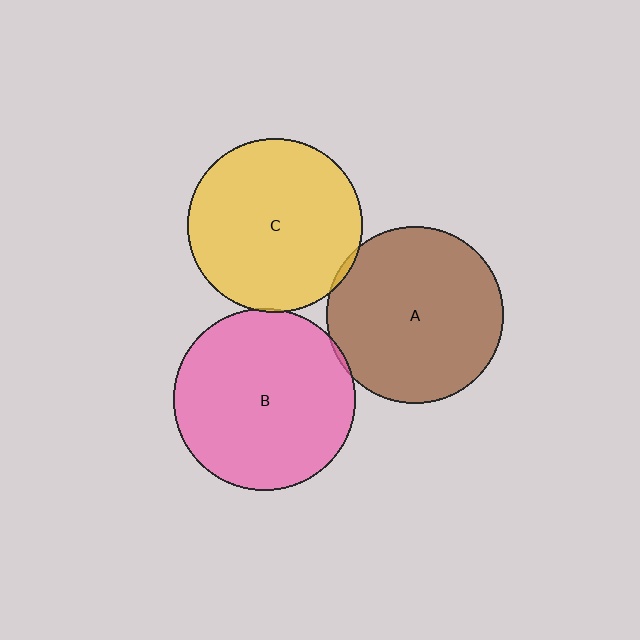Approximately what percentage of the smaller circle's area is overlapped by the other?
Approximately 5%.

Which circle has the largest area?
Circle B (pink).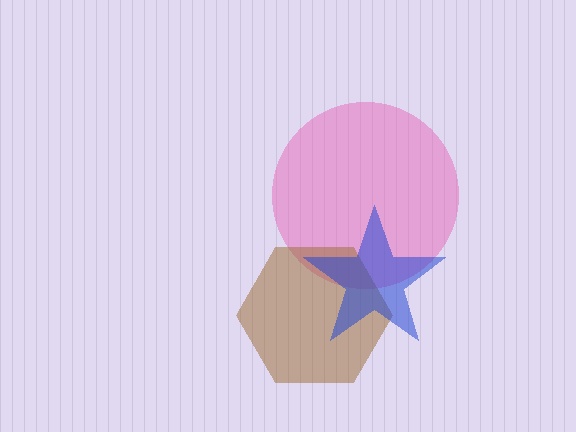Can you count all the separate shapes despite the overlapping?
Yes, there are 3 separate shapes.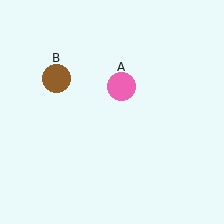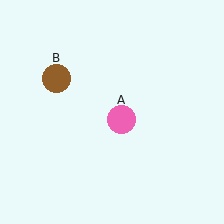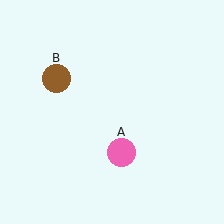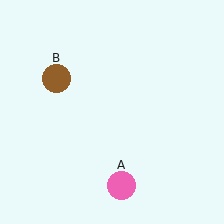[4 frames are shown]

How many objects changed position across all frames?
1 object changed position: pink circle (object A).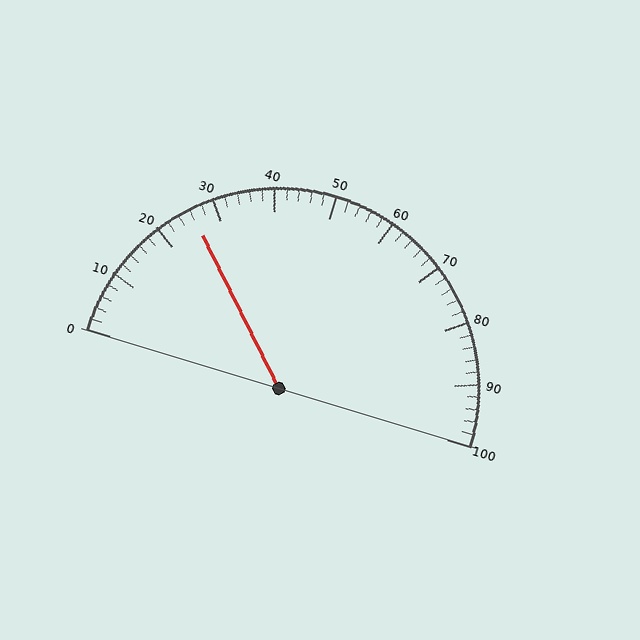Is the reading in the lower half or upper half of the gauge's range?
The reading is in the lower half of the range (0 to 100).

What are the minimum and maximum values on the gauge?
The gauge ranges from 0 to 100.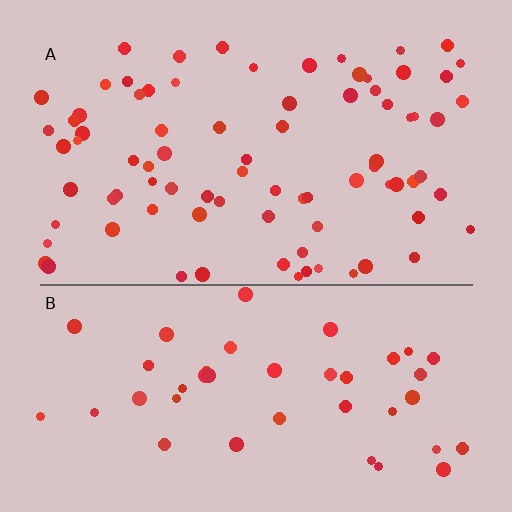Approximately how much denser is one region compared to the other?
Approximately 1.9× — region A over region B.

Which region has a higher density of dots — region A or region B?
A (the top).